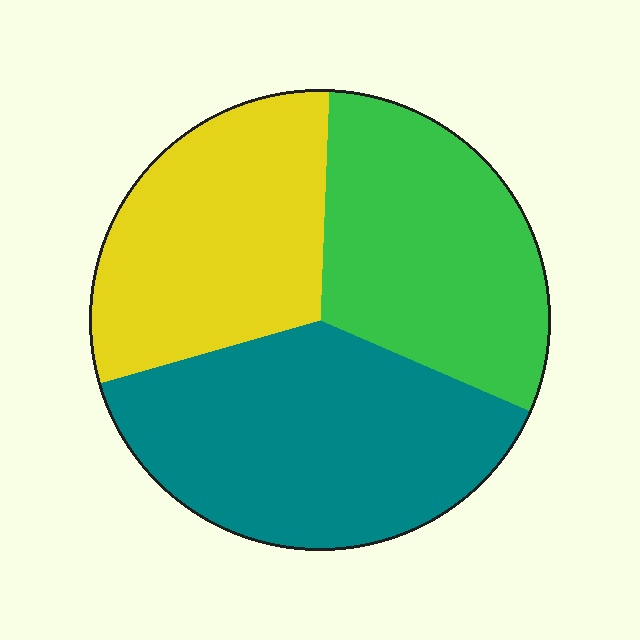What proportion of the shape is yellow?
Yellow takes up about one third (1/3) of the shape.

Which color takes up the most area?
Teal, at roughly 40%.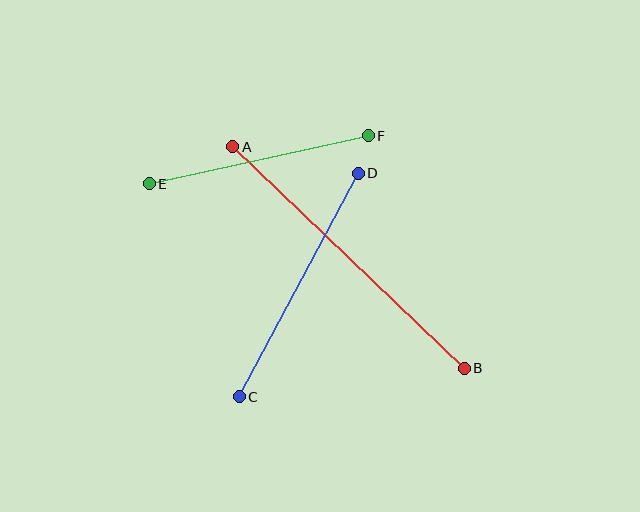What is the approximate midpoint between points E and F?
The midpoint is at approximately (259, 160) pixels.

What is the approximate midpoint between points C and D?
The midpoint is at approximately (299, 285) pixels.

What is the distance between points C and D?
The distance is approximately 253 pixels.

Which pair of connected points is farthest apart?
Points A and B are farthest apart.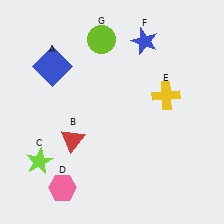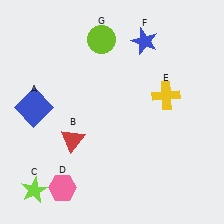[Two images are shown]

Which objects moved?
The objects that moved are: the blue square (A), the lime star (C).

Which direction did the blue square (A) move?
The blue square (A) moved down.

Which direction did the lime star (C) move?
The lime star (C) moved down.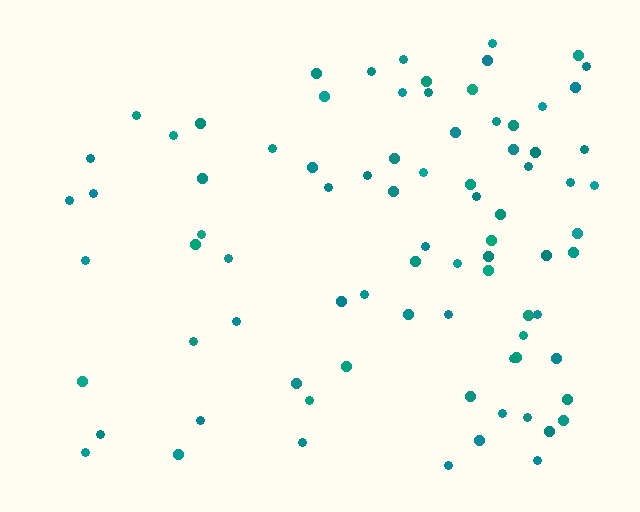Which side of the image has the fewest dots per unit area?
The left.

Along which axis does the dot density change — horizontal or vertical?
Horizontal.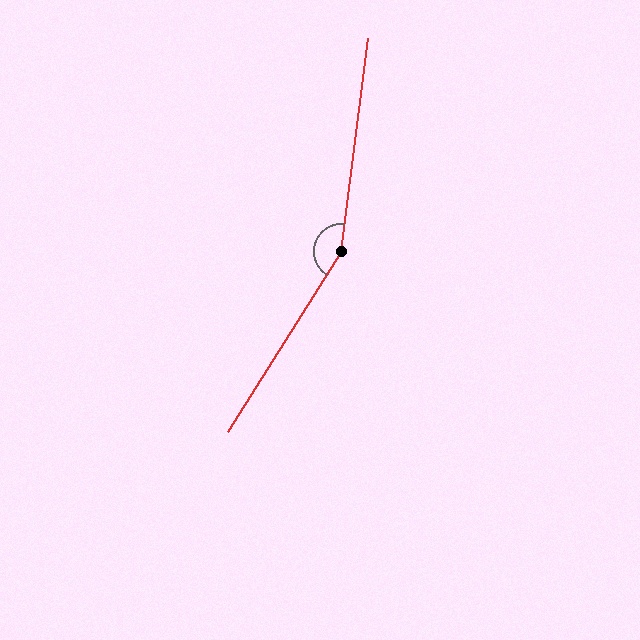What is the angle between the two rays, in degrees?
Approximately 155 degrees.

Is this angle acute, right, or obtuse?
It is obtuse.